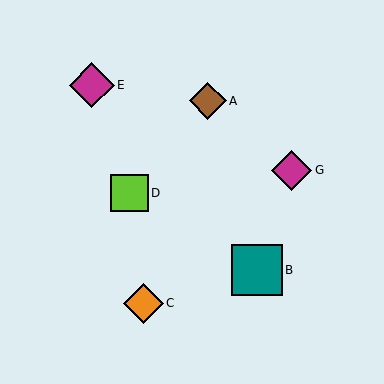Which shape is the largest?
The teal square (labeled B) is the largest.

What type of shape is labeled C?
Shape C is an orange diamond.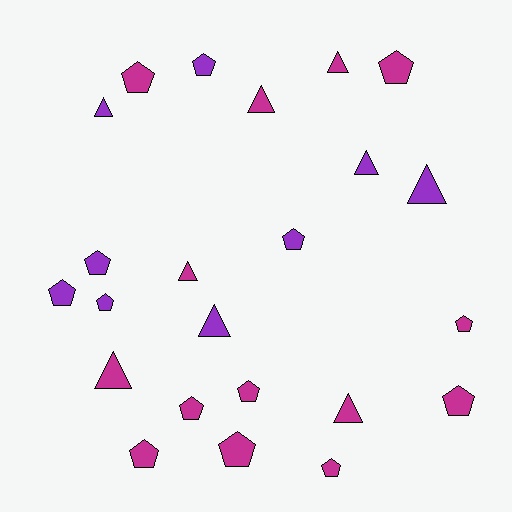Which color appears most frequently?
Magenta, with 14 objects.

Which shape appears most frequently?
Pentagon, with 14 objects.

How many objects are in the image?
There are 23 objects.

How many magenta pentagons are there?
There are 9 magenta pentagons.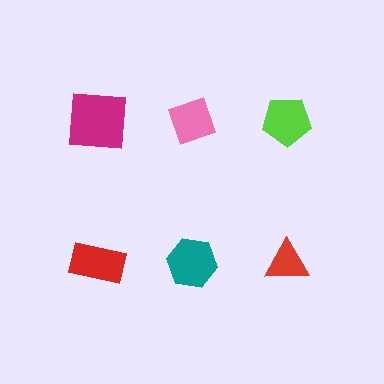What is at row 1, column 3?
A lime pentagon.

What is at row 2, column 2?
A teal hexagon.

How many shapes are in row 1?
3 shapes.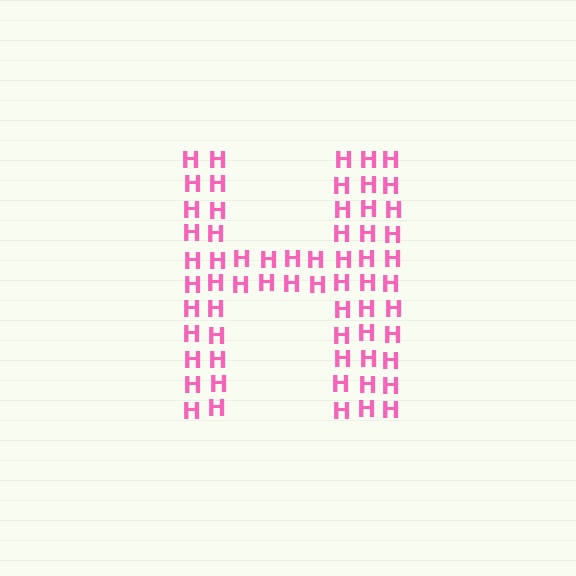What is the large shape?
The large shape is the letter H.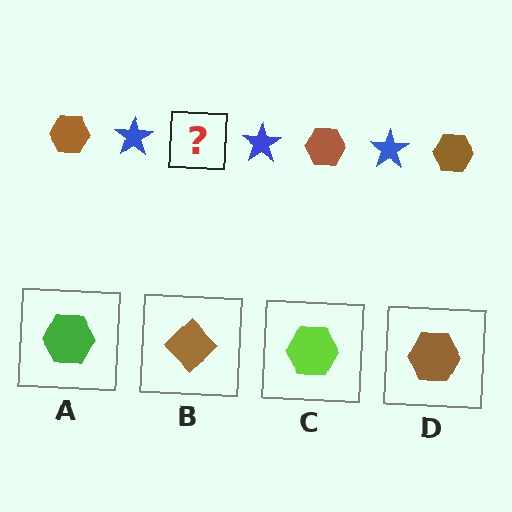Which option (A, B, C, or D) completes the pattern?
D.